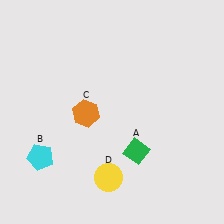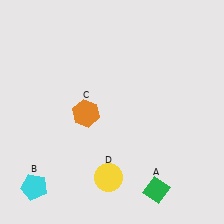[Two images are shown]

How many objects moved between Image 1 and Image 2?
2 objects moved between the two images.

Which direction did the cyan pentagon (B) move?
The cyan pentagon (B) moved down.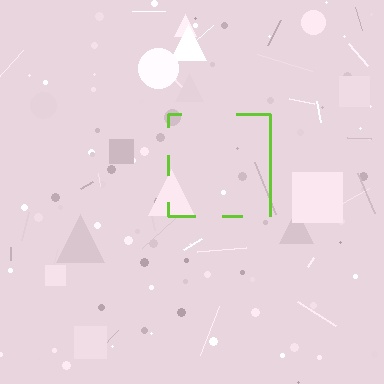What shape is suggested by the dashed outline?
The dashed outline suggests a square.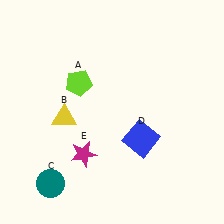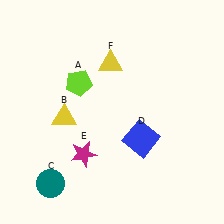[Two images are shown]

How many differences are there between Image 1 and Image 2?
There is 1 difference between the two images.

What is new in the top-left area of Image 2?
A yellow triangle (F) was added in the top-left area of Image 2.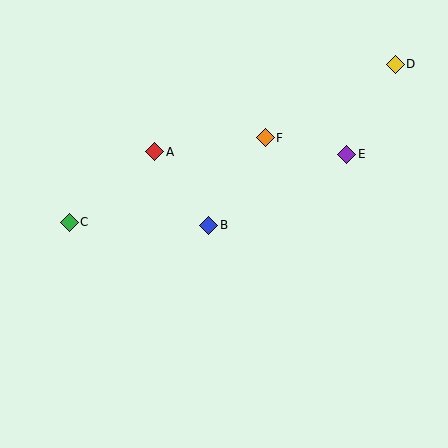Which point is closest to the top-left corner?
Point A is closest to the top-left corner.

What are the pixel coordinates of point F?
Point F is at (265, 138).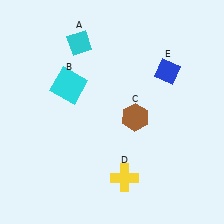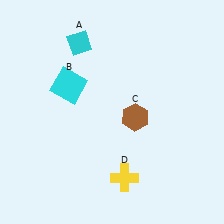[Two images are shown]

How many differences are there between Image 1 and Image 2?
There is 1 difference between the two images.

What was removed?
The blue diamond (E) was removed in Image 2.